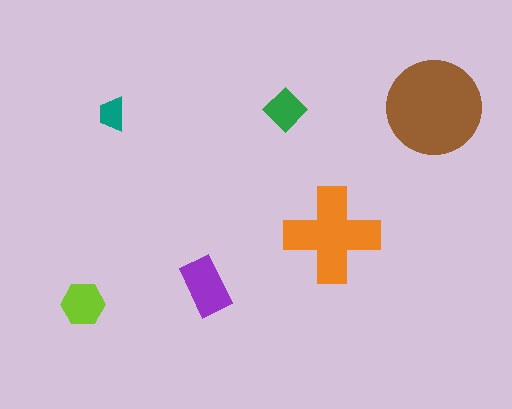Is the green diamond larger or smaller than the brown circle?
Smaller.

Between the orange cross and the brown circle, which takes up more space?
The brown circle.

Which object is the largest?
The brown circle.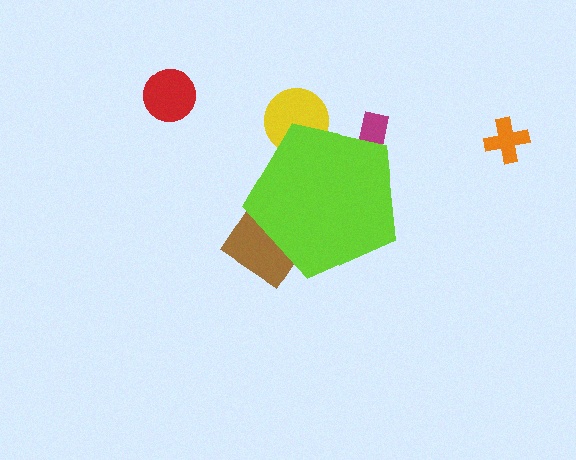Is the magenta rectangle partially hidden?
Yes, the magenta rectangle is partially hidden behind the lime pentagon.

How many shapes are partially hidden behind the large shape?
3 shapes are partially hidden.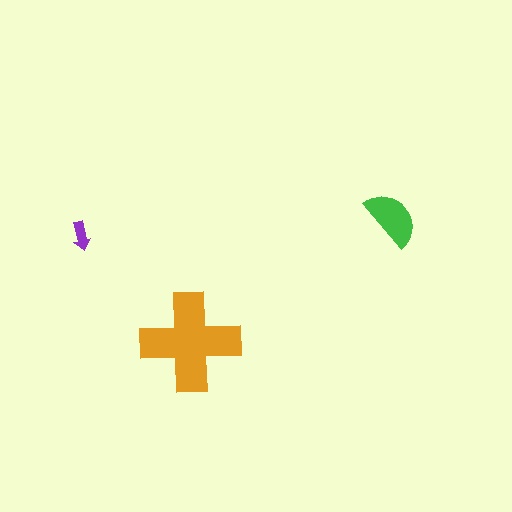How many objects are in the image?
There are 3 objects in the image.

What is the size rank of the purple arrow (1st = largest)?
3rd.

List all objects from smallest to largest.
The purple arrow, the green semicircle, the orange cross.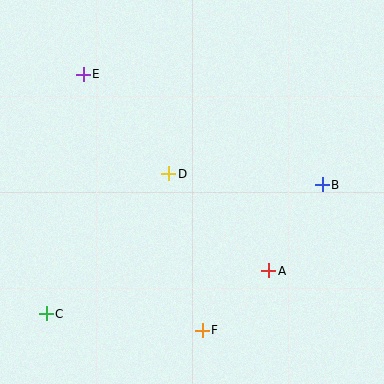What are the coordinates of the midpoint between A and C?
The midpoint between A and C is at (157, 292).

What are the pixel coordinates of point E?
Point E is at (83, 74).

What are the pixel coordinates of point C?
Point C is at (46, 314).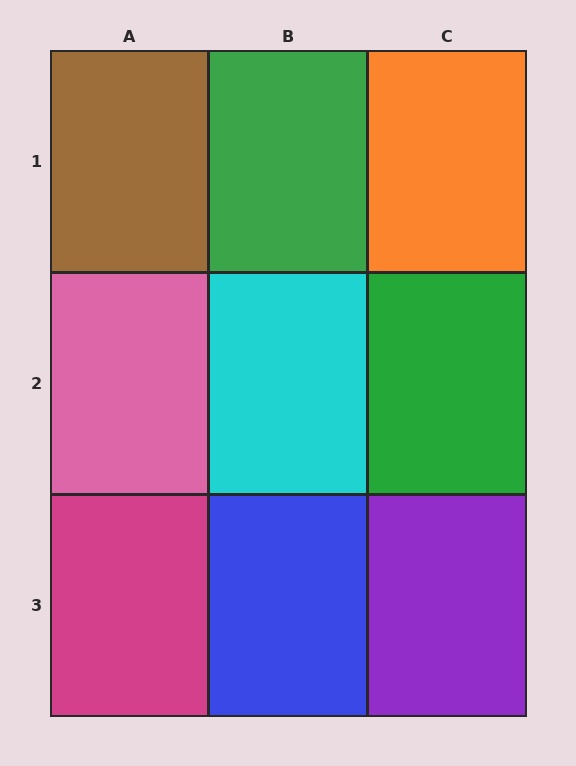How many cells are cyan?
1 cell is cyan.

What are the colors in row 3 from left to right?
Magenta, blue, purple.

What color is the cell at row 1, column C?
Orange.